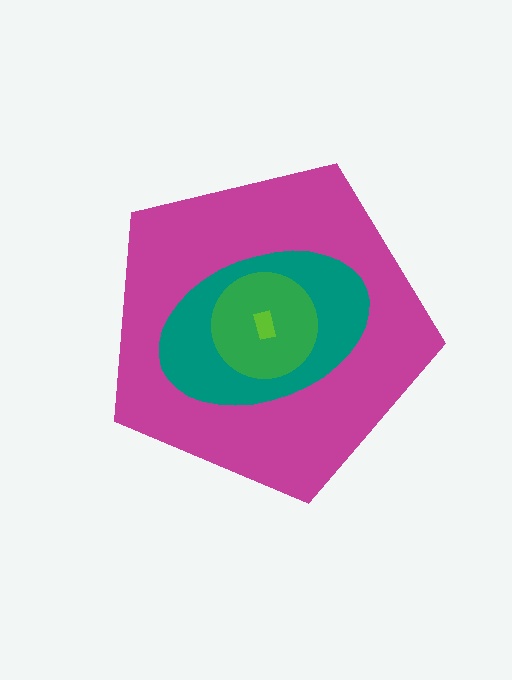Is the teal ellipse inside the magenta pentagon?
Yes.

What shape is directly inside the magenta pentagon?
The teal ellipse.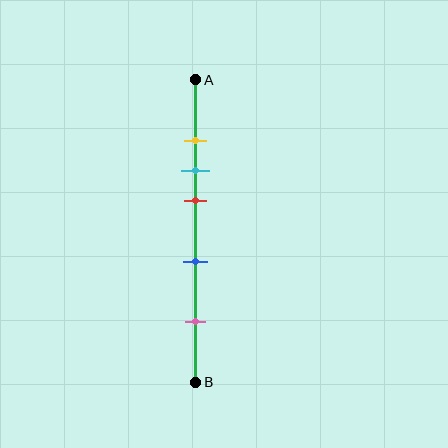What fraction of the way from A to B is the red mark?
The red mark is approximately 40% (0.4) of the way from A to B.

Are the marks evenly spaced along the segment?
No, the marks are not evenly spaced.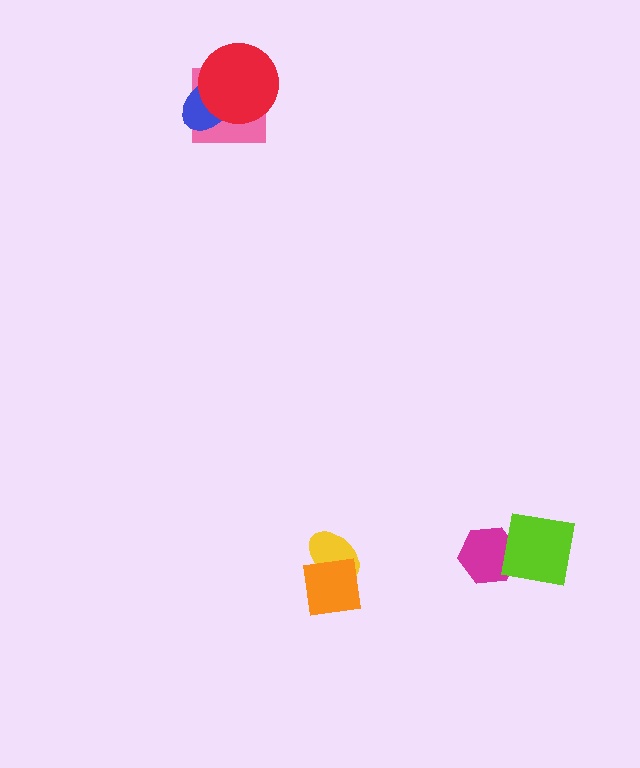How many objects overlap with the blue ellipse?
2 objects overlap with the blue ellipse.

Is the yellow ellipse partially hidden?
Yes, it is partially covered by another shape.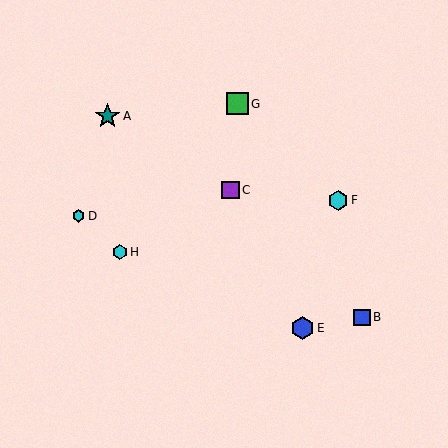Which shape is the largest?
The teal star (labeled A) is the largest.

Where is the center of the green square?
The center of the green square is at (237, 104).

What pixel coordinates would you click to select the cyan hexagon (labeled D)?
Click at (78, 216) to select the cyan hexagon D.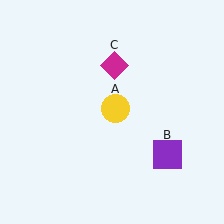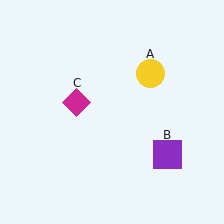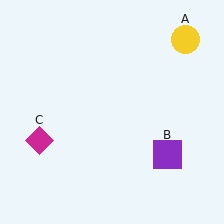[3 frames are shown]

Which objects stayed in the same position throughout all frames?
Purple square (object B) remained stationary.